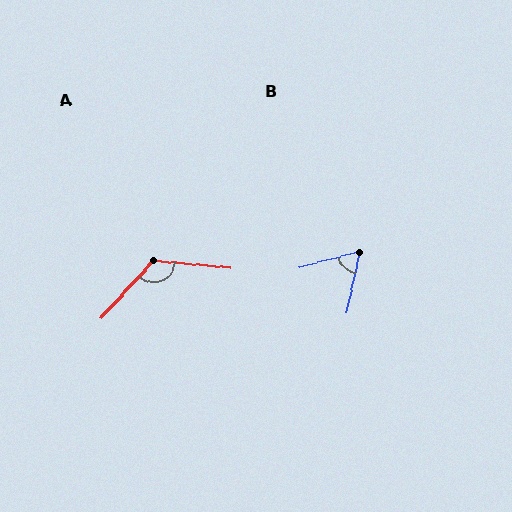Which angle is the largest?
A, at approximately 127 degrees.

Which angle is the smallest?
B, at approximately 63 degrees.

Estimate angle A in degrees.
Approximately 127 degrees.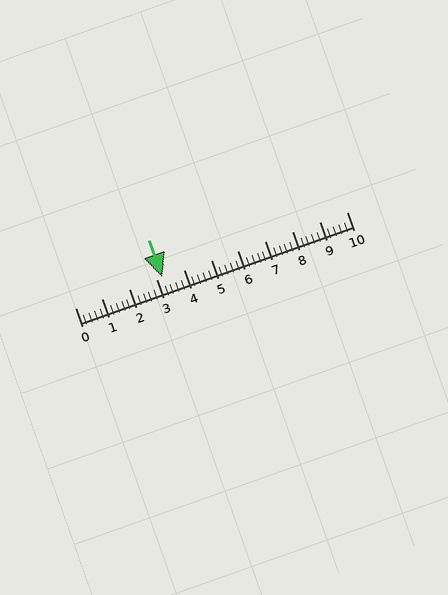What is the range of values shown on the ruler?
The ruler shows values from 0 to 10.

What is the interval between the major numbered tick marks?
The major tick marks are spaced 1 units apart.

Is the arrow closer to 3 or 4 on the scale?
The arrow is closer to 3.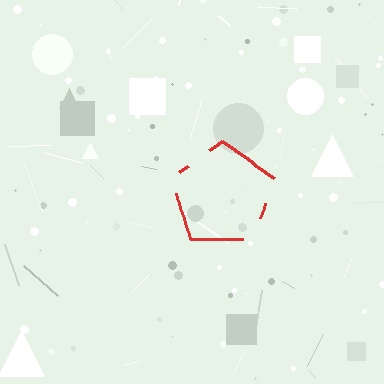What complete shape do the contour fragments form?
The contour fragments form a pentagon.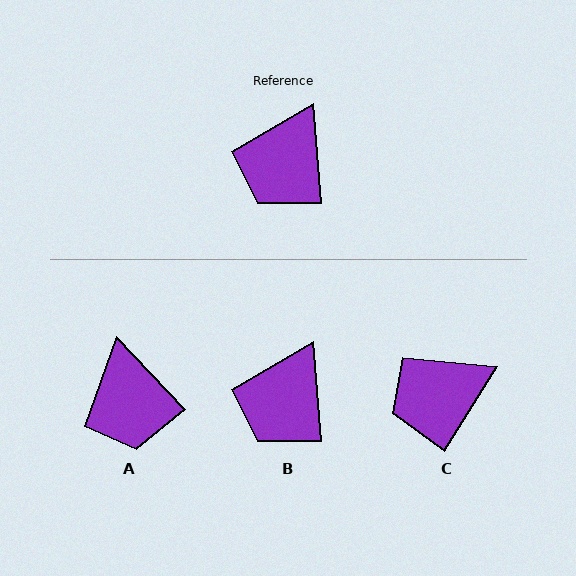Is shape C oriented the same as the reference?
No, it is off by about 36 degrees.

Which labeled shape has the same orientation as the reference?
B.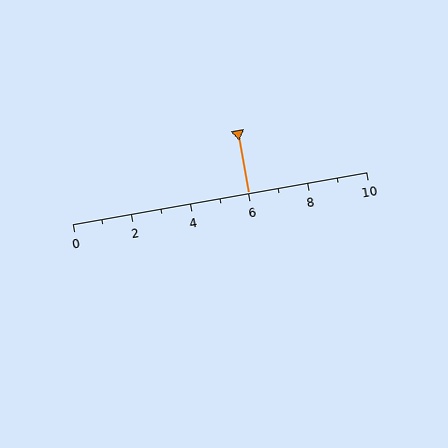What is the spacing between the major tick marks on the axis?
The major ticks are spaced 2 apart.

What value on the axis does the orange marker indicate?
The marker indicates approximately 6.